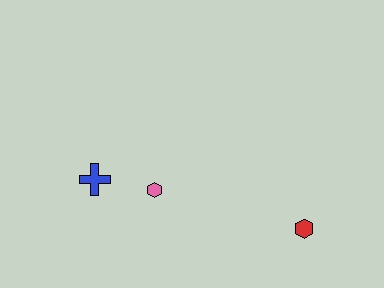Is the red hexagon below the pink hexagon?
Yes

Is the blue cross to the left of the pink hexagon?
Yes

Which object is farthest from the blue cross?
The red hexagon is farthest from the blue cross.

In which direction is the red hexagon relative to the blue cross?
The red hexagon is to the right of the blue cross.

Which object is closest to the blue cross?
The pink hexagon is closest to the blue cross.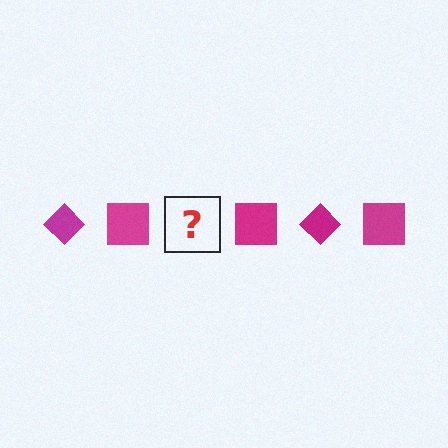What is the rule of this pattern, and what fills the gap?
The rule is that the pattern cycles through diamond, square shapes in magenta. The gap should be filled with a magenta diamond.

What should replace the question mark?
The question mark should be replaced with a magenta diamond.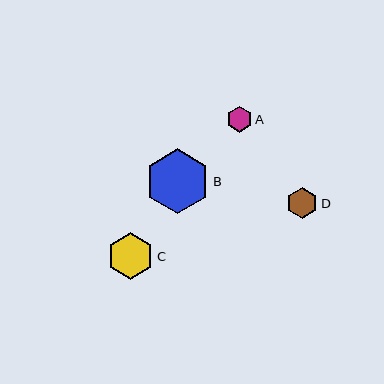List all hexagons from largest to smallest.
From largest to smallest: B, C, D, A.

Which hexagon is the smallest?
Hexagon A is the smallest with a size of approximately 26 pixels.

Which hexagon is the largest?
Hexagon B is the largest with a size of approximately 65 pixels.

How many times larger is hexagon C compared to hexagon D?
Hexagon C is approximately 1.5 times the size of hexagon D.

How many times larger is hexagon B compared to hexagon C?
Hexagon B is approximately 1.4 times the size of hexagon C.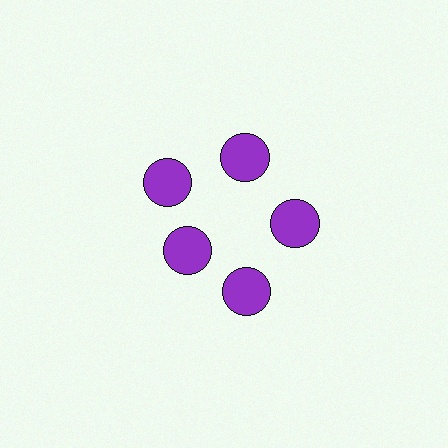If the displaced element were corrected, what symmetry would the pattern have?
It would have 5-fold rotational symmetry — the pattern would map onto itself every 72 degrees.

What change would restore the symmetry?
The symmetry would be restored by moving it outward, back onto the ring so that all 5 circles sit at equal angles and equal distance from the center.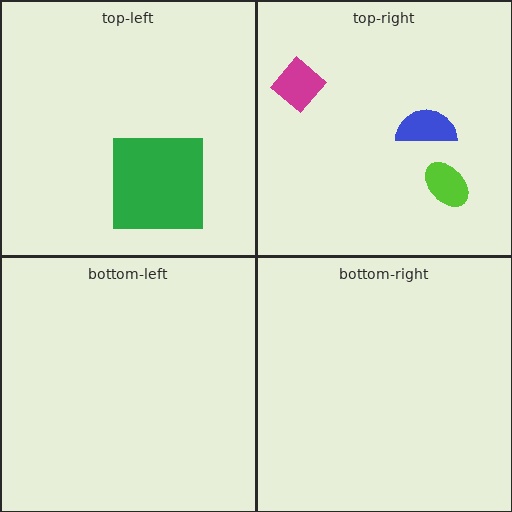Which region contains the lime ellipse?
The top-right region.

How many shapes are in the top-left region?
1.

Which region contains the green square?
The top-left region.